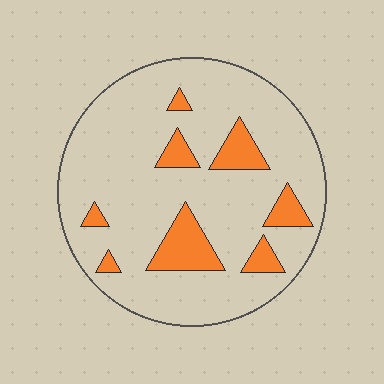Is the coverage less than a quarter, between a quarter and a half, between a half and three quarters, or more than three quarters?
Less than a quarter.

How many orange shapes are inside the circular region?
8.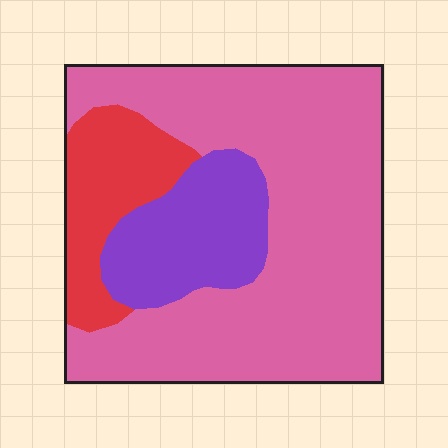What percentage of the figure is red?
Red covers 16% of the figure.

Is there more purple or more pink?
Pink.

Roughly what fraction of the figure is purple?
Purple covers around 20% of the figure.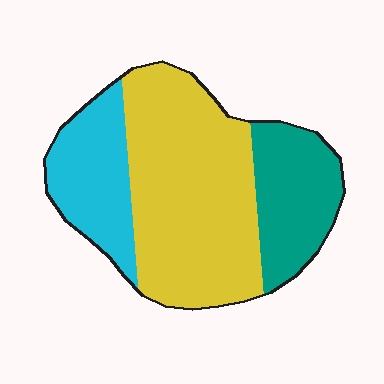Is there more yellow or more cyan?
Yellow.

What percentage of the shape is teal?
Teal covers 23% of the shape.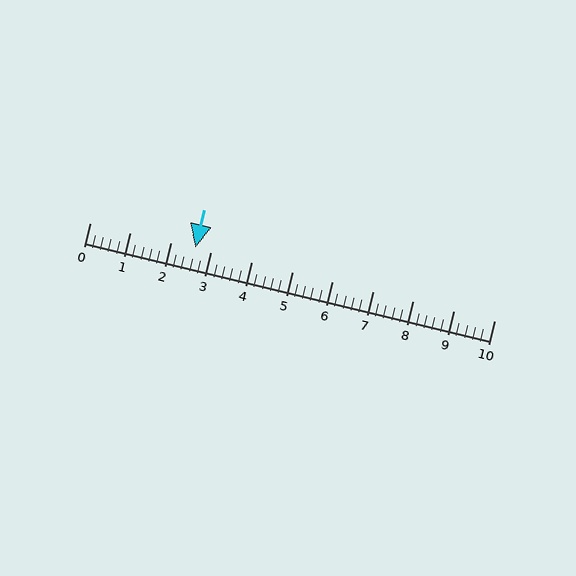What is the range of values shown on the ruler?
The ruler shows values from 0 to 10.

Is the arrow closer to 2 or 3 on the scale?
The arrow is closer to 3.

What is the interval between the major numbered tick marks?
The major tick marks are spaced 1 units apart.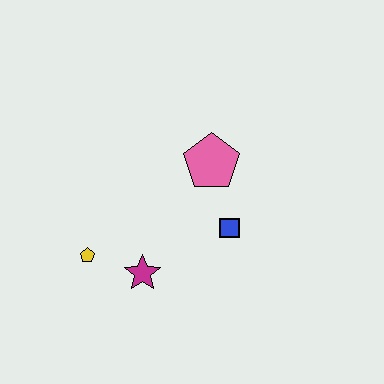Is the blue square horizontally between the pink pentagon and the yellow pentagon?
No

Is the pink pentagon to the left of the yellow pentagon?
No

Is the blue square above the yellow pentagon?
Yes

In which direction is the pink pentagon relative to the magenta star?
The pink pentagon is above the magenta star.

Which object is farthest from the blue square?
The yellow pentagon is farthest from the blue square.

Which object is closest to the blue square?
The pink pentagon is closest to the blue square.